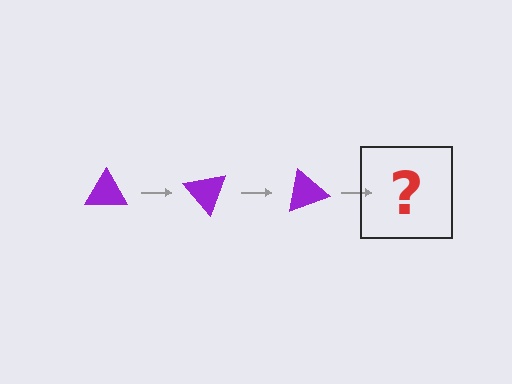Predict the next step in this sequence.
The next step is a purple triangle rotated 150 degrees.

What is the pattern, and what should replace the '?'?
The pattern is that the triangle rotates 50 degrees each step. The '?' should be a purple triangle rotated 150 degrees.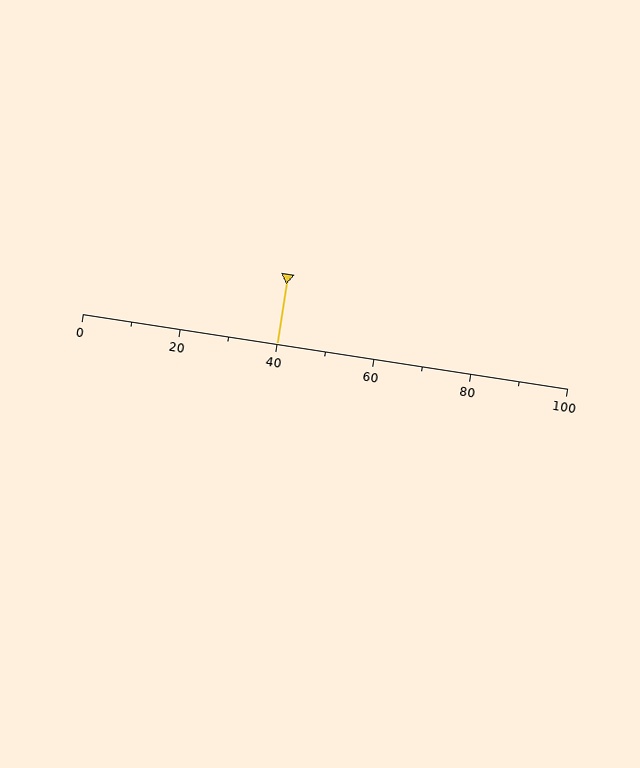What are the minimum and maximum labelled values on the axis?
The axis runs from 0 to 100.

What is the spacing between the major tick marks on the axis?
The major ticks are spaced 20 apart.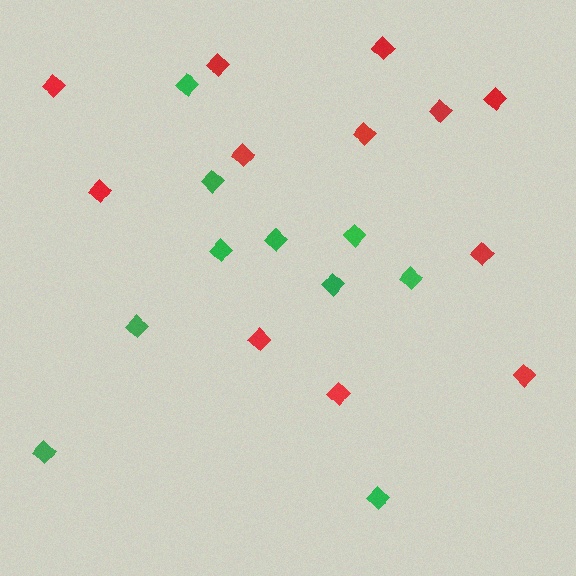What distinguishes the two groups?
There are 2 groups: one group of red diamonds (12) and one group of green diamonds (10).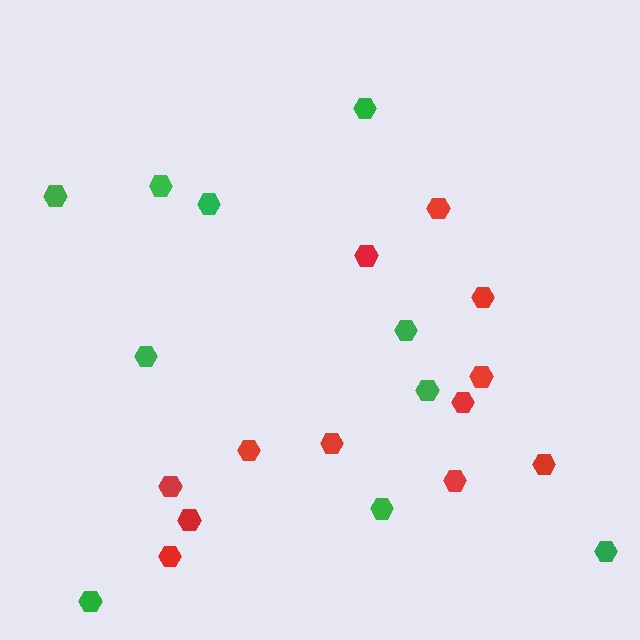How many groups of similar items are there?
There are 2 groups: one group of green hexagons (10) and one group of red hexagons (12).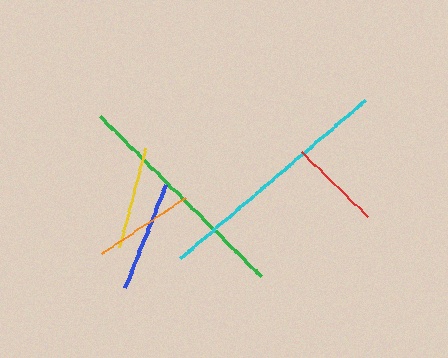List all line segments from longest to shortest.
From longest to shortest: cyan, green, blue, yellow, orange, red.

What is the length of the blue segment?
The blue segment is approximately 111 pixels long.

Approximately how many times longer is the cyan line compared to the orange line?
The cyan line is approximately 2.4 times the length of the orange line.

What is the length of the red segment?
The red segment is approximately 93 pixels long.